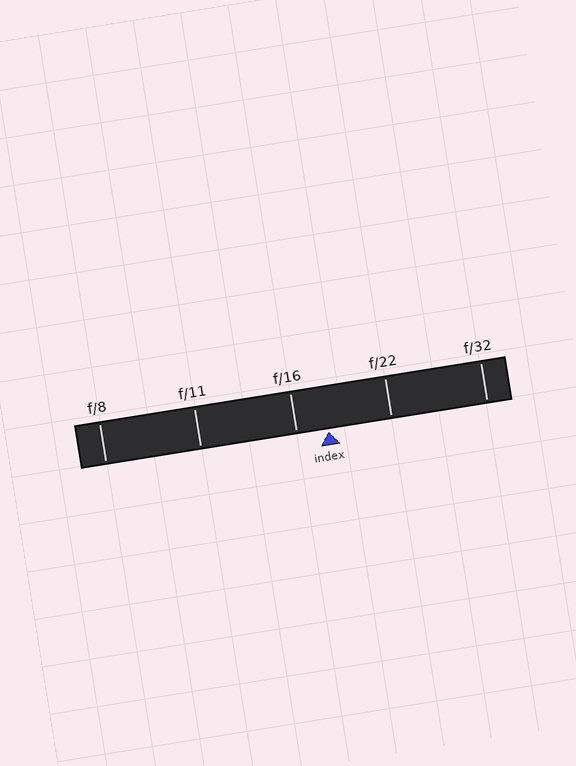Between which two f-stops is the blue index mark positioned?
The index mark is between f/16 and f/22.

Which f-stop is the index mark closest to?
The index mark is closest to f/16.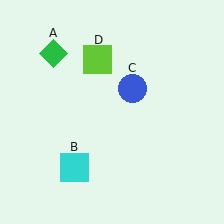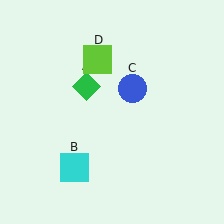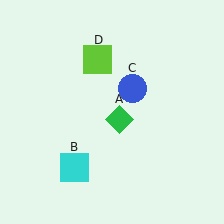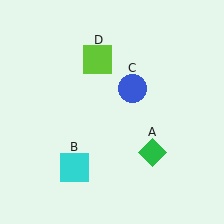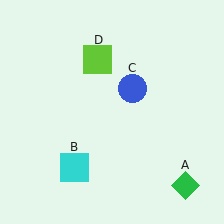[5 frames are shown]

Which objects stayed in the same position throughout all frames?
Cyan square (object B) and blue circle (object C) and lime square (object D) remained stationary.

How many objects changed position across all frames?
1 object changed position: green diamond (object A).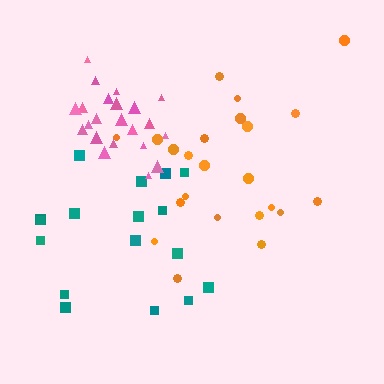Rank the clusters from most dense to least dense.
pink, teal, orange.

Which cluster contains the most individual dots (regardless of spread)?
Orange (23).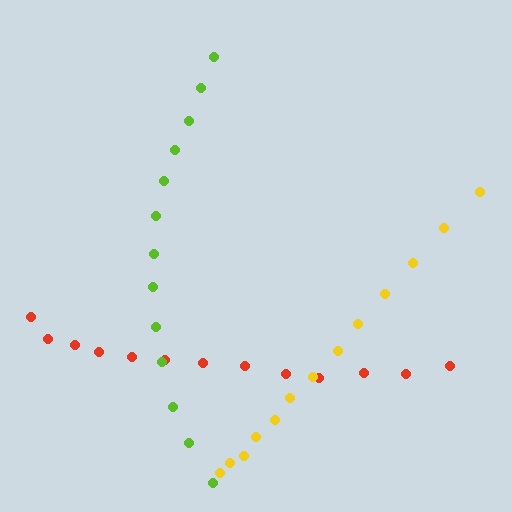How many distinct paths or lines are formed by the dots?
There are 3 distinct paths.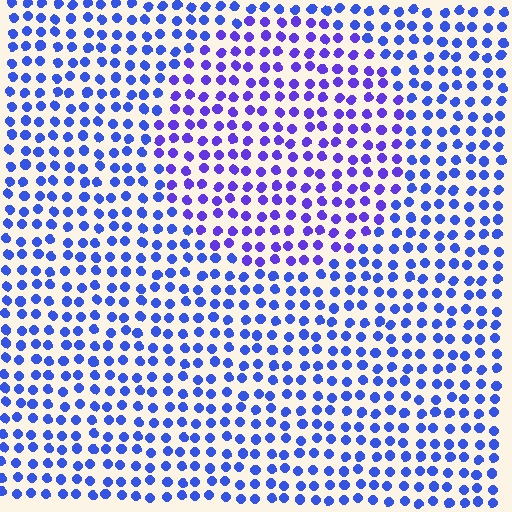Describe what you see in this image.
The image is filled with small blue elements in a uniform arrangement. A circle-shaped region is visible where the elements are tinted to a slightly different hue, forming a subtle color boundary.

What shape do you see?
I see a circle.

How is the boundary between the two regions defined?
The boundary is defined purely by a slight shift in hue (about 27 degrees). Spacing, size, and orientation are identical on both sides.